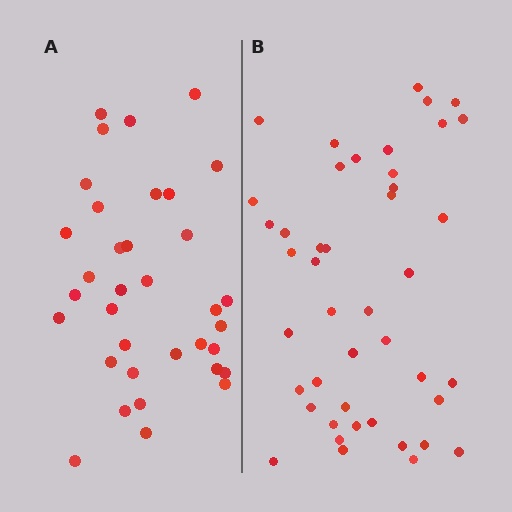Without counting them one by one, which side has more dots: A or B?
Region B (the right region) has more dots.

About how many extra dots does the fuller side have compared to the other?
Region B has roughly 8 or so more dots than region A.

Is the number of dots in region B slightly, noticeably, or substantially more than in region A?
Region B has noticeably more, but not dramatically so. The ratio is roughly 1.3 to 1.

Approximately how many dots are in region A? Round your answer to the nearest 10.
About 40 dots. (The exact count is 35, which rounds to 40.)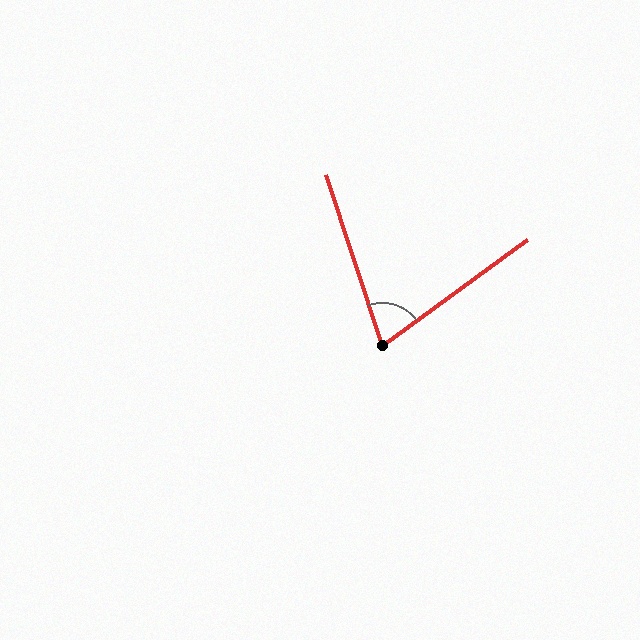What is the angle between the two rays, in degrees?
Approximately 72 degrees.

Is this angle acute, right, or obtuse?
It is acute.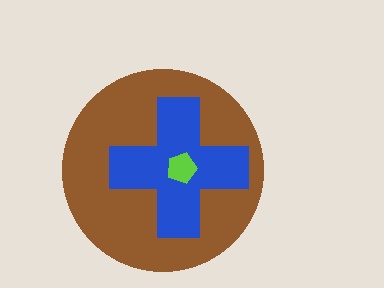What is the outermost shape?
The brown circle.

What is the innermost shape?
The lime pentagon.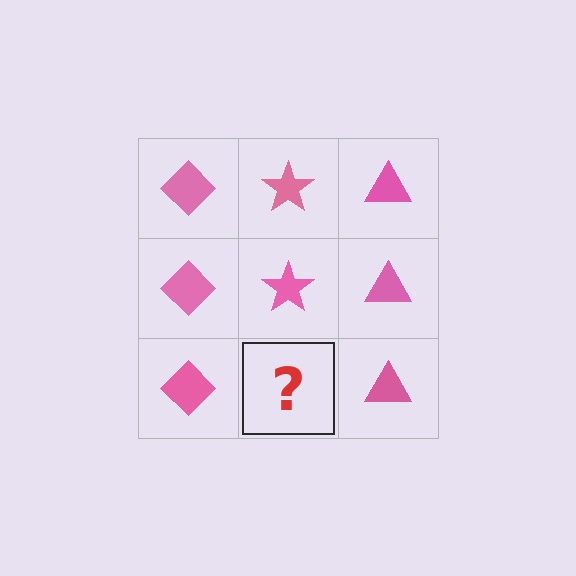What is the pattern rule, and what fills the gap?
The rule is that each column has a consistent shape. The gap should be filled with a pink star.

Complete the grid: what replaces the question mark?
The question mark should be replaced with a pink star.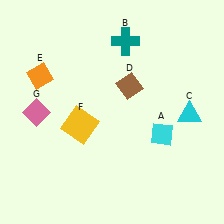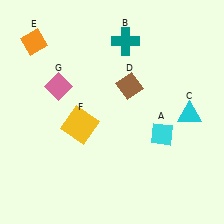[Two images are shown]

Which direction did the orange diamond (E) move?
The orange diamond (E) moved up.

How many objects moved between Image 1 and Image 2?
2 objects moved between the two images.